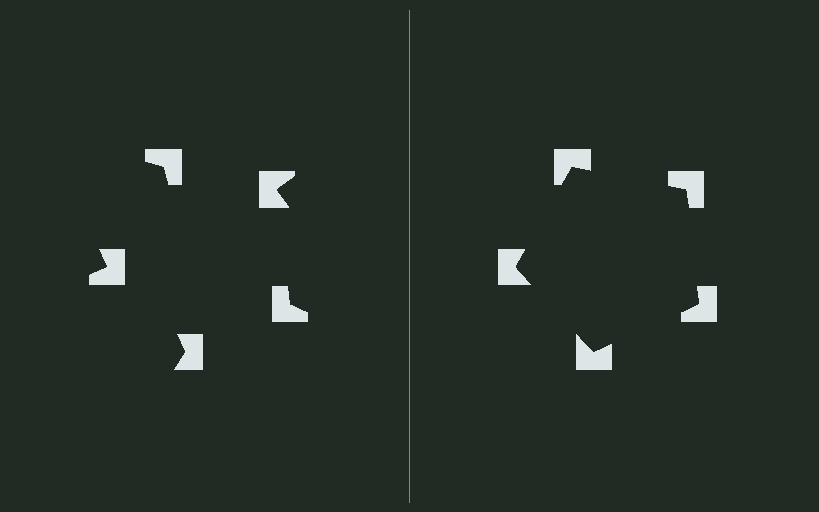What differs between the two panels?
The notched squares are positioned identically on both sides; only the wedge orientations differ. On the right they align to a pentagon; on the left they are misaligned.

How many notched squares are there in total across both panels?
10 — 5 on each side.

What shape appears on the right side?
An illusory pentagon.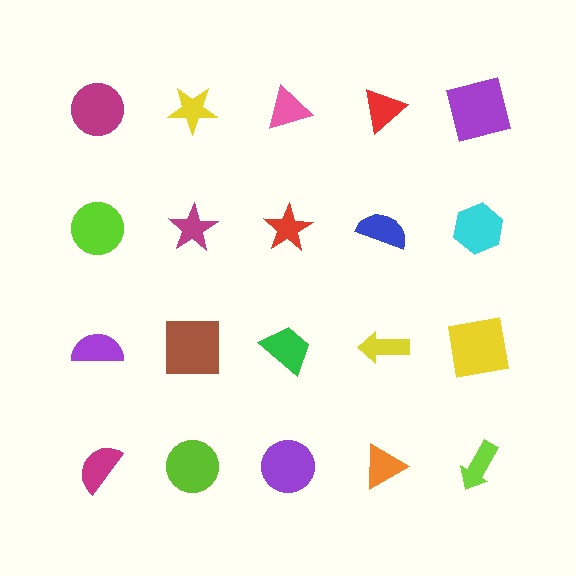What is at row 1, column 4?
A red triangle.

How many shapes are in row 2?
5 shapes.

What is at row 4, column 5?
A lime arrow.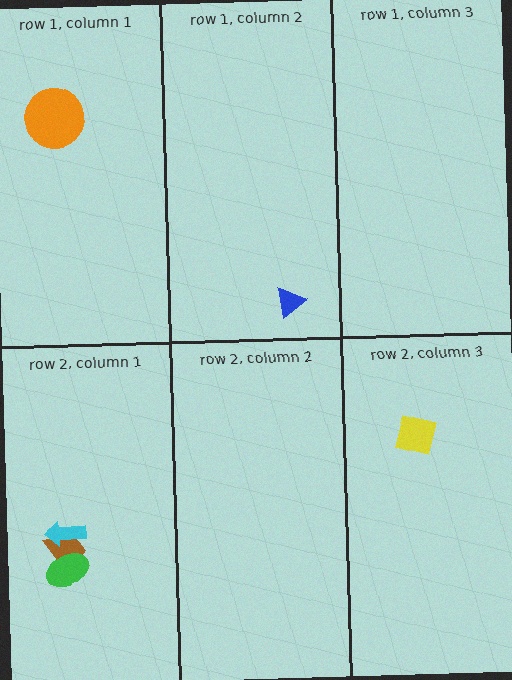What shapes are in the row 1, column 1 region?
The orange circle.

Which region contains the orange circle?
The row 1, column 1 region.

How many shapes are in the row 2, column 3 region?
1.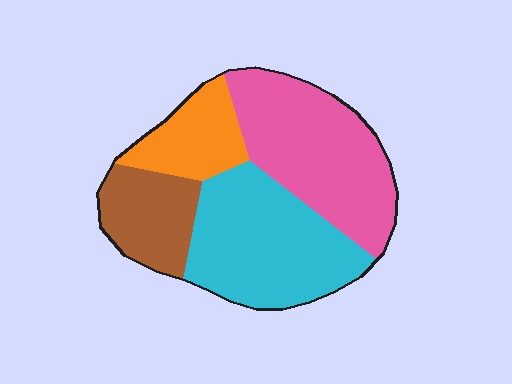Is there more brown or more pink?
Pink.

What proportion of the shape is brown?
Brown takes up about one sixth (1/6) of the shape.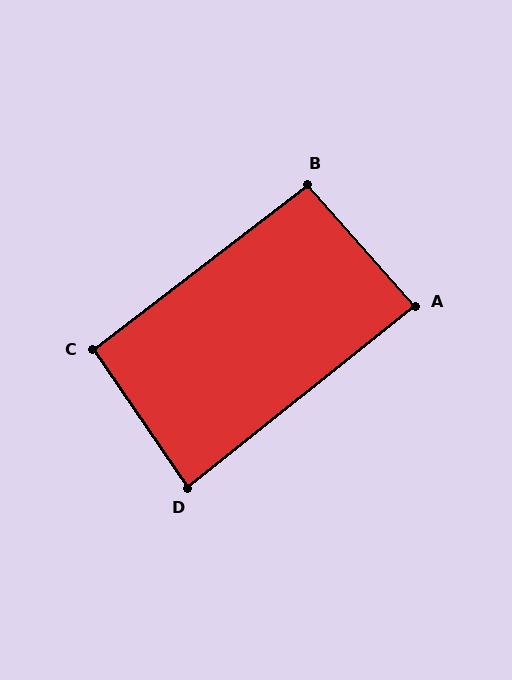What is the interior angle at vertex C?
Approximately 93 degrees (approximately right).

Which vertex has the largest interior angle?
B, at approximately 94 degrees.